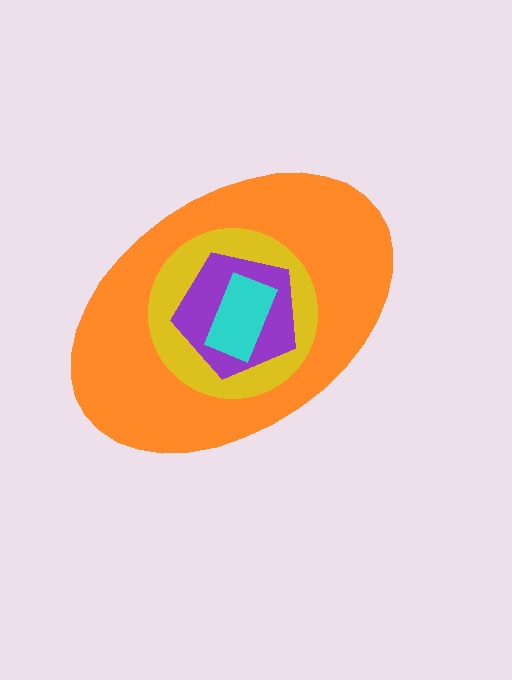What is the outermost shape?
The orange ellipse.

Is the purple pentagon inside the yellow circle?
Yes.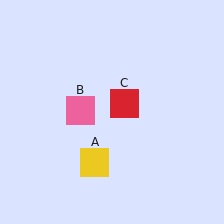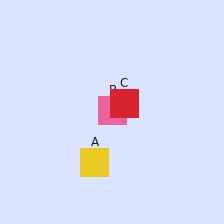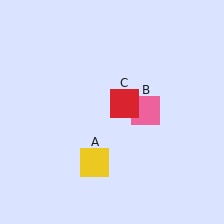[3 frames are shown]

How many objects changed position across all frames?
1 object changed position: pink square (object B).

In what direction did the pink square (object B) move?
The pink square (object B) moved right.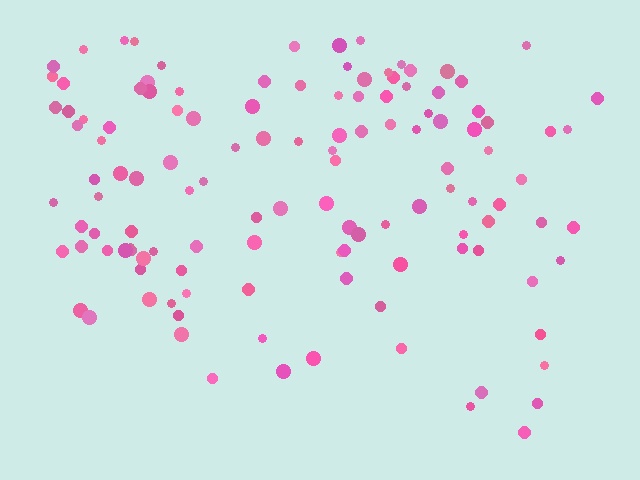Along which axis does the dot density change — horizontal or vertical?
Vertical.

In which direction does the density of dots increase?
From bottom to top, with the top side densest.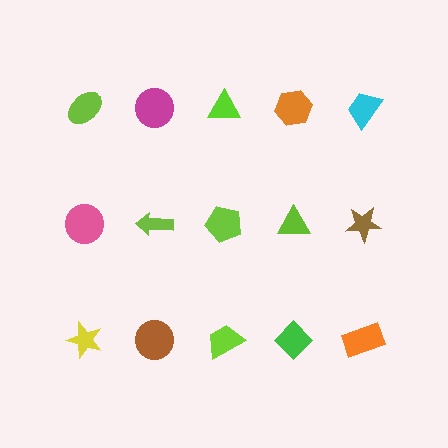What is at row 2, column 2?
A lime arrow.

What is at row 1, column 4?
An orange hexagon.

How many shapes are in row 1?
5 shapes.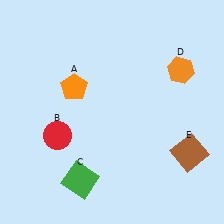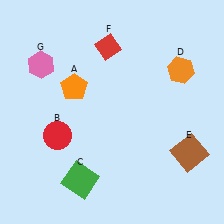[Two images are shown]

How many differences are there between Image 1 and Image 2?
There are 2 differences between the two images.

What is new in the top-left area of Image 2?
A red diamond (F) was added in the top-left area of Image 2.